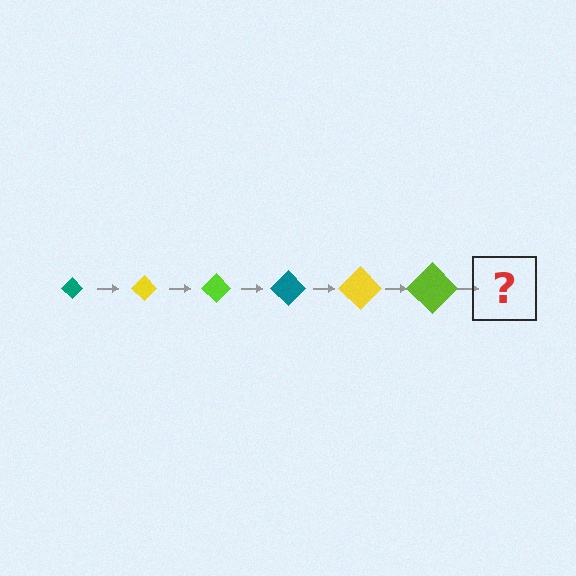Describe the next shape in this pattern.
It should be a teal diamond, larger than the previous one.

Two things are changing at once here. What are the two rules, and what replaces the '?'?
The two rules are that the diamond grows larger each step and the color cycles through teal, yellow, and lime. The '?' should be a teal diamond, larger than the previous one.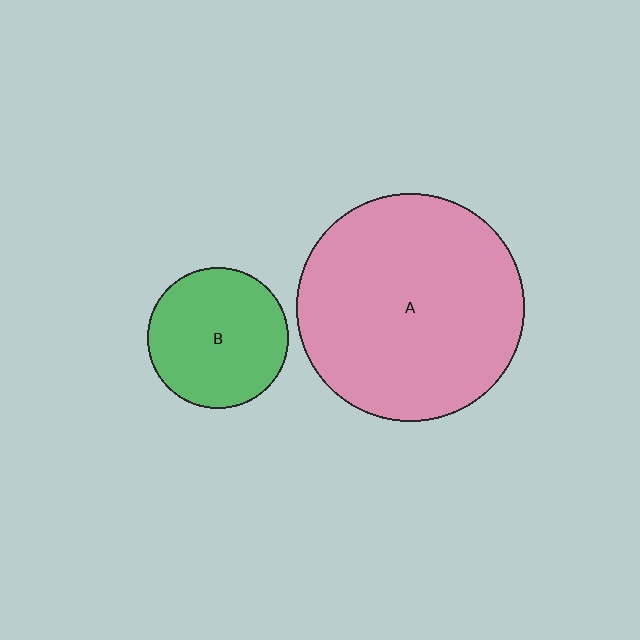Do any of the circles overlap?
No, none of the circles overlap.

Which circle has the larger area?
Circle A (pink).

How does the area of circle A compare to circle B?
Approximately 2.6 times.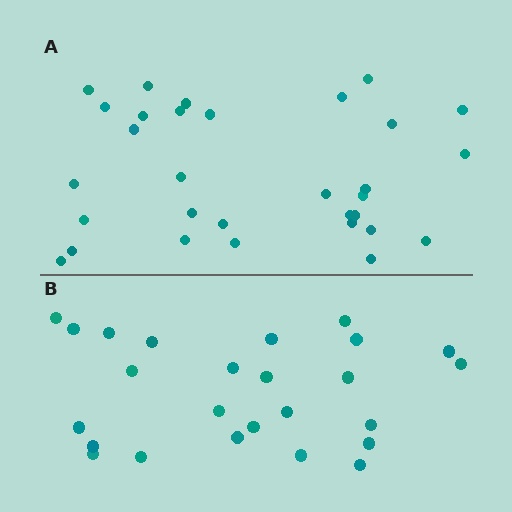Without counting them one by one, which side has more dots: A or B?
Region A (the top region) has more dots.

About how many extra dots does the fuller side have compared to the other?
Region A has about 6 more dots than region B.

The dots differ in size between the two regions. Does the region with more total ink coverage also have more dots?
No. Region B has more total ink coverage because its dots are larger, but region A actually contains more individual dots. Total area can be misleading — the number of items is what matters here.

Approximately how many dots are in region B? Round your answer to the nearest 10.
About 20 dots. (The exact count is 25, which rounds to 20.)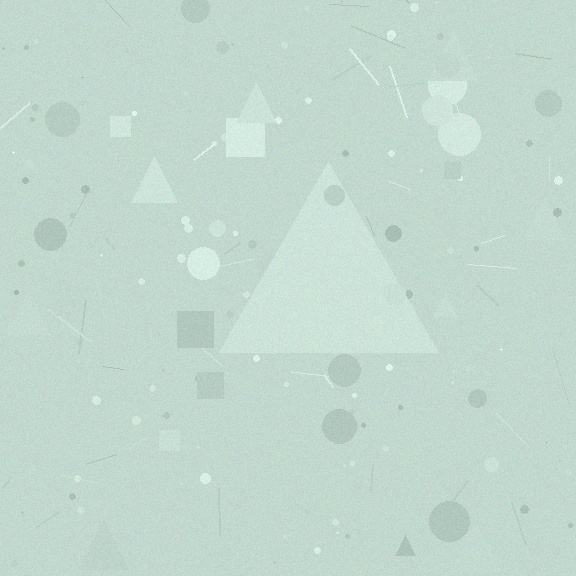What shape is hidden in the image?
A triangle is hidden in the image.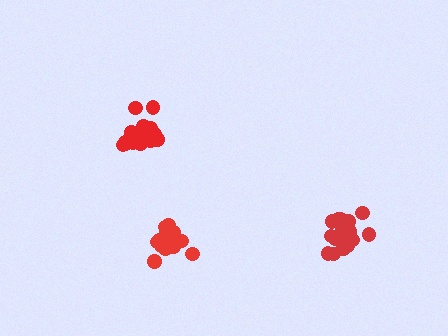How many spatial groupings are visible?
There are 3 spatial groupings.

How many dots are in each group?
Group 1: 15 dots, Group 2: 16 dots, Group 3: 19 dots (50 total).